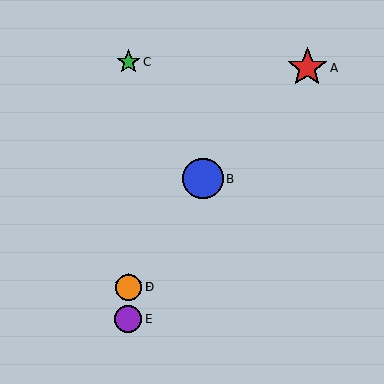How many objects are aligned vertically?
4 objects (C, D, E, F) are aligned vertically.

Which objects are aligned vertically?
Objects C, D, E, F are aligned vertically.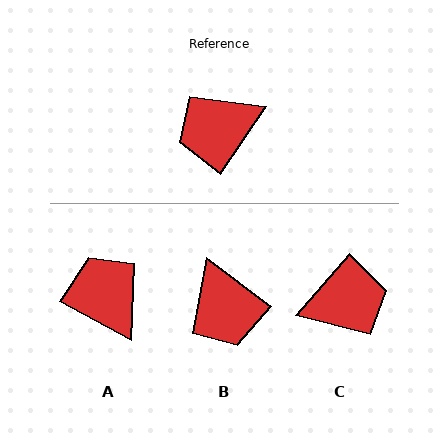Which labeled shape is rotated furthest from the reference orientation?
C, about 173 degrees away.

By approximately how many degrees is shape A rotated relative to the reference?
Approximately 85 degrees clockwise.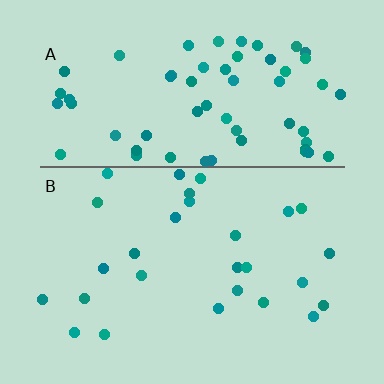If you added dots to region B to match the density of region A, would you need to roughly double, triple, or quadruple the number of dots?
Approximately triple.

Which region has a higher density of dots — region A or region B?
A (the top).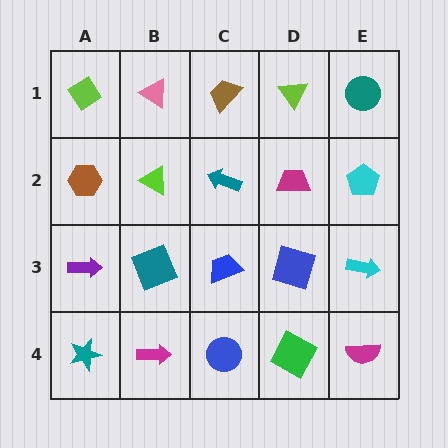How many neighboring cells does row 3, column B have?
4.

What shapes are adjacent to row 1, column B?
A lime triangle (row 2, column B), a lime diamond (row 1, column A), a brown trapezoid (row 1, column C).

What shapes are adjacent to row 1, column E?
A cyan pentagon (row 2, column E), a lime triangle (row 1, column D).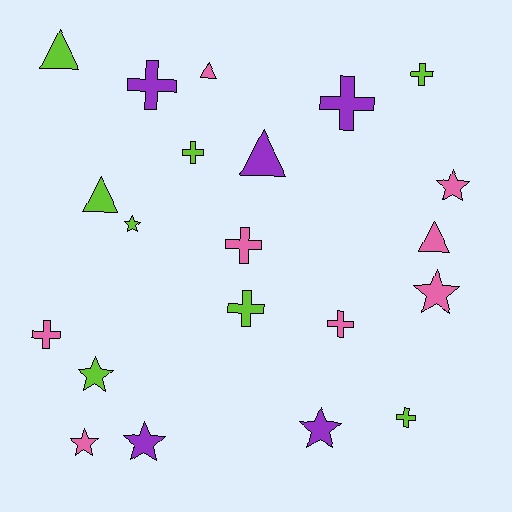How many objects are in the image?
There are 21 objects.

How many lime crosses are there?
There are 4 lime crosses.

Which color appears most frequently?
Pink, with 8 objects.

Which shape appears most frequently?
Cross, with 9 objects.